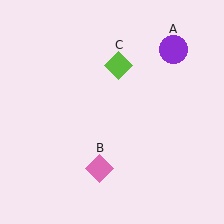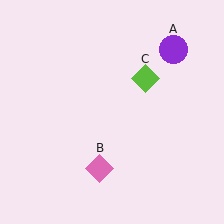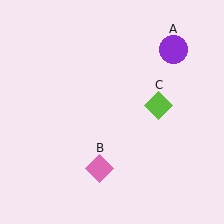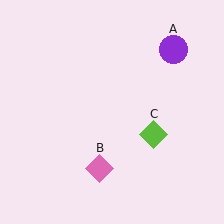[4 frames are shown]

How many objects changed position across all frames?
1 object changed position: lime diamond (object C).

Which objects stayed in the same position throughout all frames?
Purple circle (object A) and pink diamond (object B) remained stationary.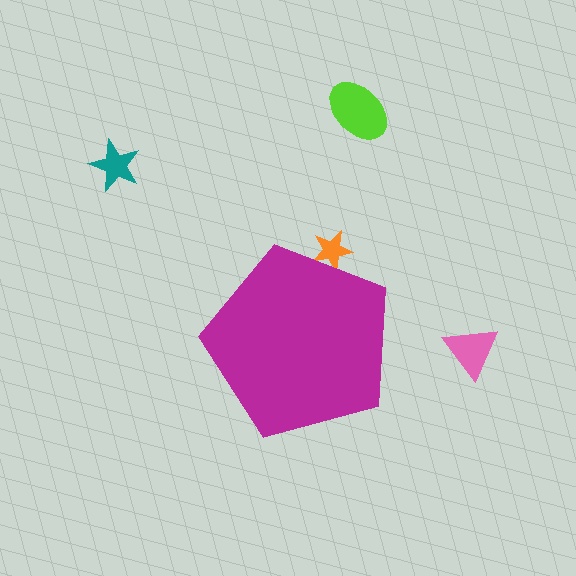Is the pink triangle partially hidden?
No, the pink triangle is fully visible.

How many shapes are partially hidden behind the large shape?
1 shape is partially hidden.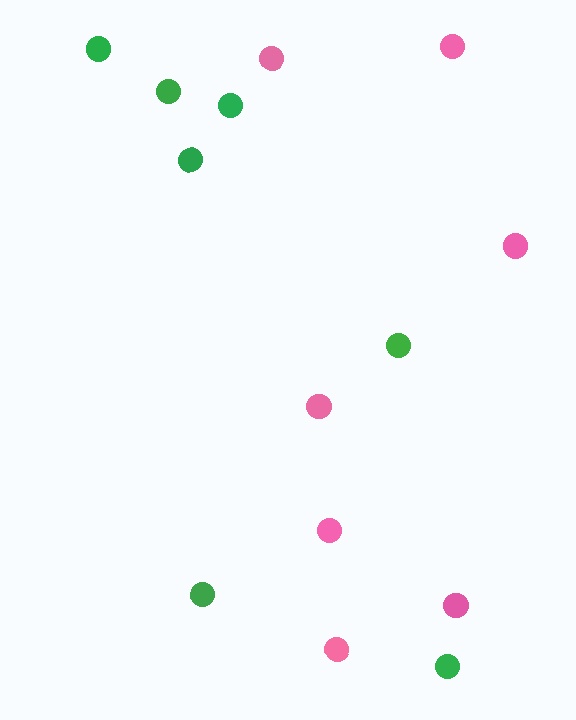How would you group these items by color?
There are 2 groups: one group of pink circles (7) and one group of green circles (7).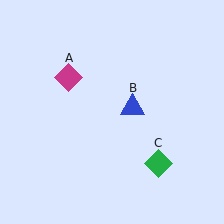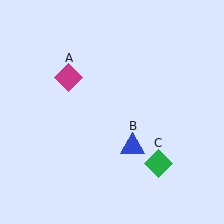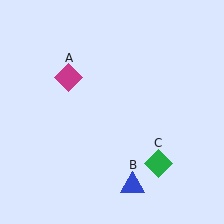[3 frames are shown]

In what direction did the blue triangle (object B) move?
The blue triangle (object B) moved down.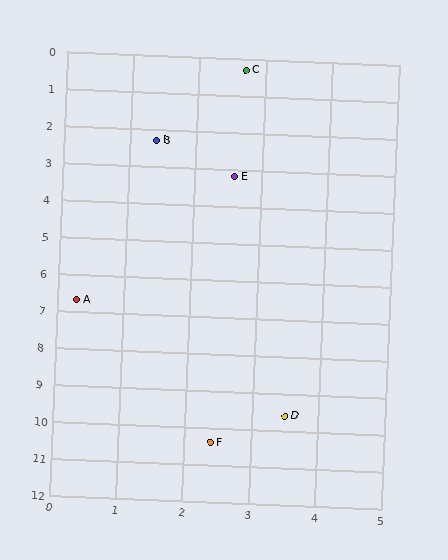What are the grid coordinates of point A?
Point A is at approximately (0.3, 6.7).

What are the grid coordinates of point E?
Point E is at approximately (2.6, 3.2).